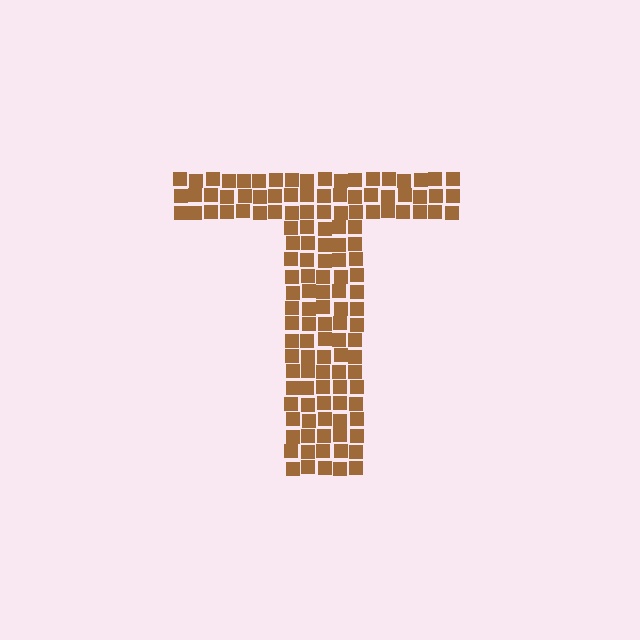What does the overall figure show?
The overall figure shows the letter T.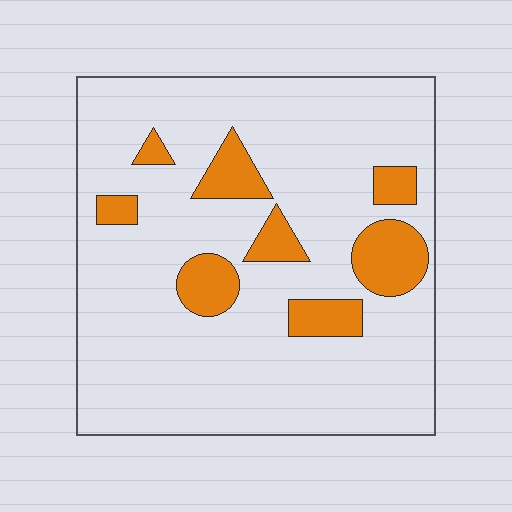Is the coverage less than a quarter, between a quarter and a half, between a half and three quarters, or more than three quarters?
Less than a quarter.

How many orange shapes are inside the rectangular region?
8.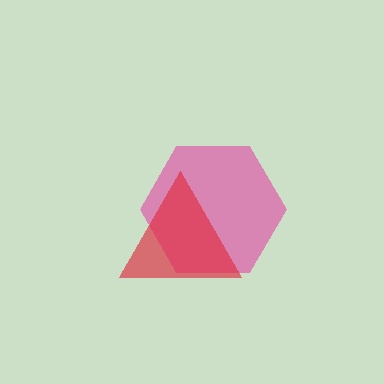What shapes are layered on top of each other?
The layered shapes are: a pink hexagon, a red triangle.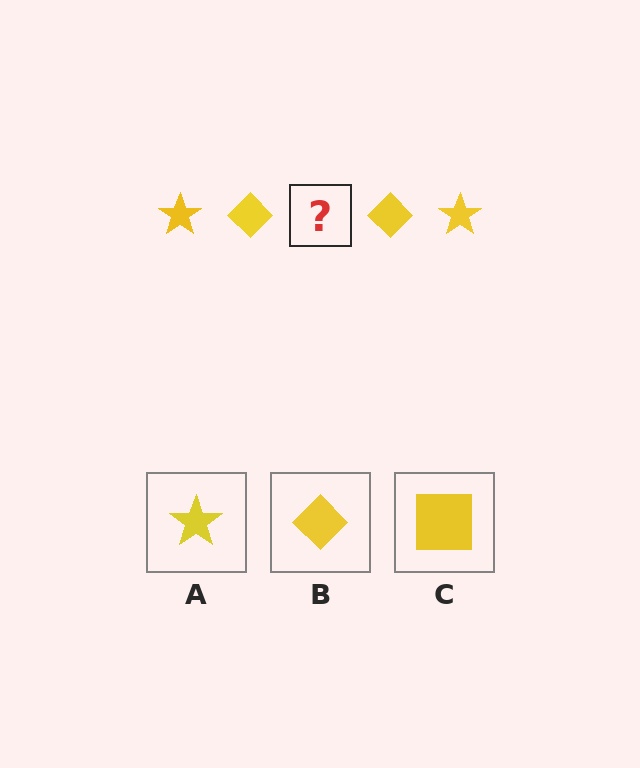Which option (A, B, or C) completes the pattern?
A.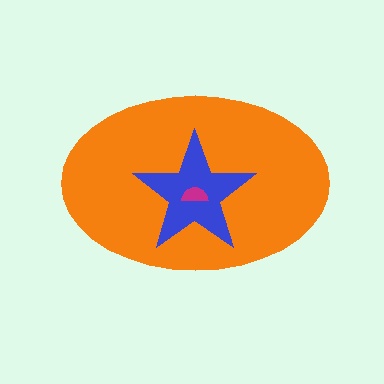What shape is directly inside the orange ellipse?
The blue star.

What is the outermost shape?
The orange ellipse.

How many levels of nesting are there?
3.